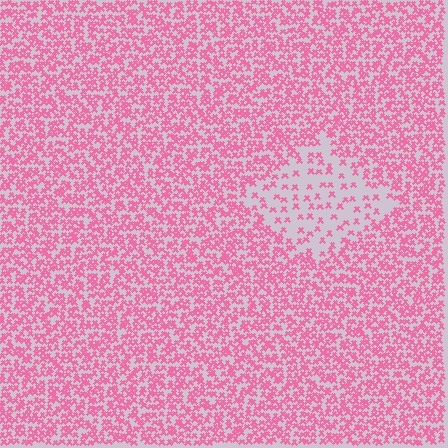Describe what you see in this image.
The image contains small pink elements arranged at two different densities. A diamond-shaped region is visible where the elements are less densely packed than the surrounding area.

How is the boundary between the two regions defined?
The boundary is defined by a change in element density (approximately 2.9x ratio). All elements are the same color, size, and shape.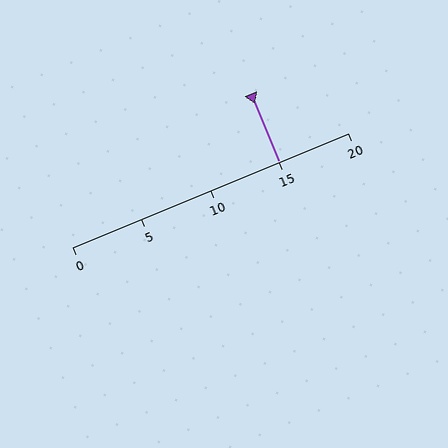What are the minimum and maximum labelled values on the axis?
The axis runs from 0 to 20.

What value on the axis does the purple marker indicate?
The marker indicates approximately 15.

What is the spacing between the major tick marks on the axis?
The major ticks are spaced 5 apart.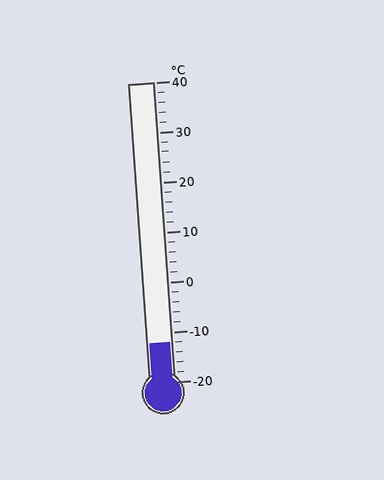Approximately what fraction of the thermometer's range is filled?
The thermometer is filled to approximately 15% of its range.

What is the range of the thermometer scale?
The thermometer scale ranges from -20°C to 40°C.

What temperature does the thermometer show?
The thermometer shows approximately -12°C.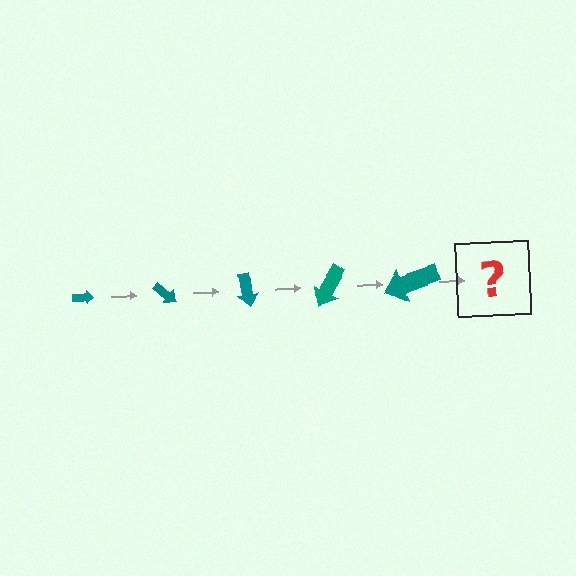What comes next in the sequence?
The next element should be an arrow, larger than the previous one and rotated 200 degrees from the start.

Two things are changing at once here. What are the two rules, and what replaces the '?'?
The two rules are that the arrow grows larger each step and it rotates 40 degrees each step. The '?' should be an arrow, larger than the previous one and rotated 200 degrees from the start.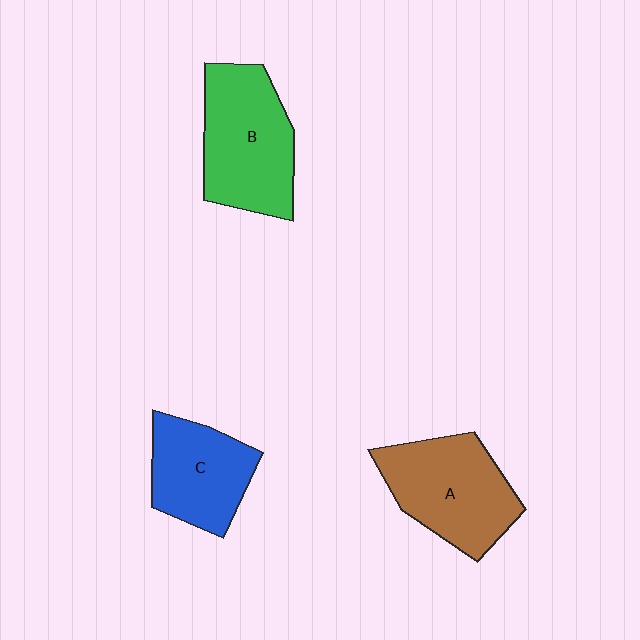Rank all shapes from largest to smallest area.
From largest to smallest: B (green), A (brown), C (blue).